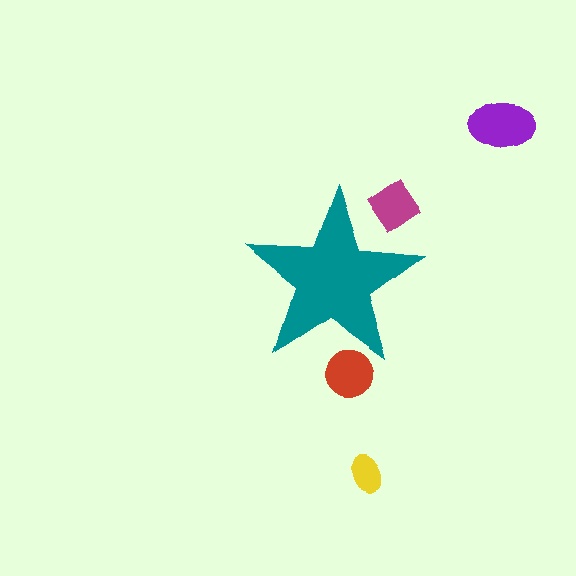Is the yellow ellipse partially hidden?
No, the yellow ellipse is fully visible.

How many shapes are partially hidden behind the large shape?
2 shapes are partially hidden.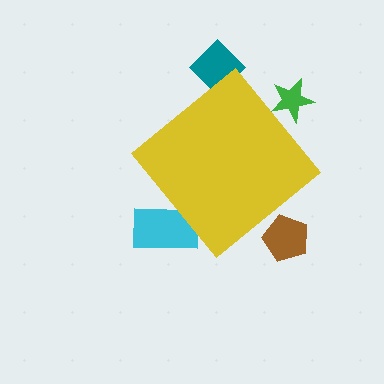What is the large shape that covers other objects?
A yellow diamond.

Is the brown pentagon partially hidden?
Yes, the brown pentagon is partially hidden behind the yellow diamond.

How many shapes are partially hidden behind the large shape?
4 shapes are partially hidden.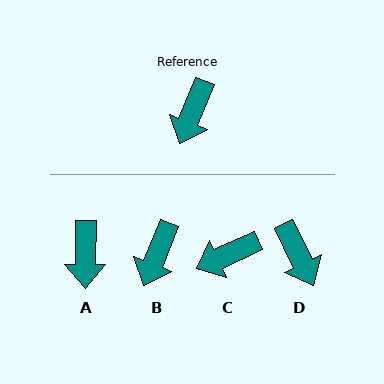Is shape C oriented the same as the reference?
No, it is off by about 43 degrees.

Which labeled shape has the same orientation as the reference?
B.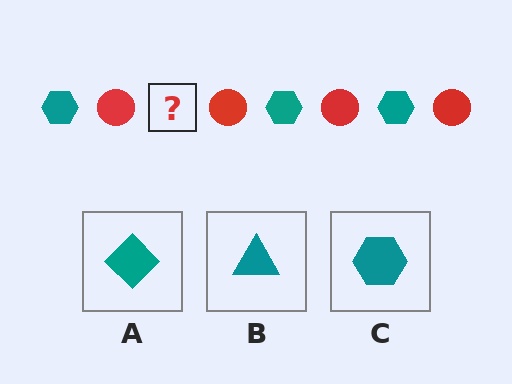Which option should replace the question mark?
Option C.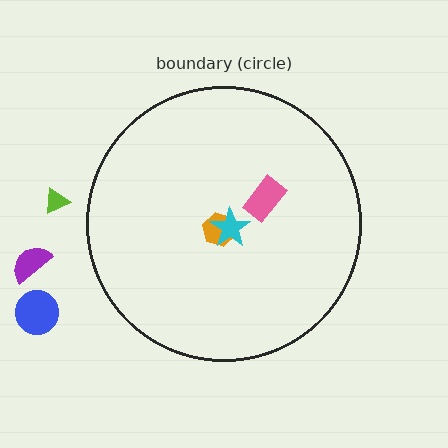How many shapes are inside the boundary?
3 inside, 3 outside.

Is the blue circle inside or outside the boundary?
Outside.